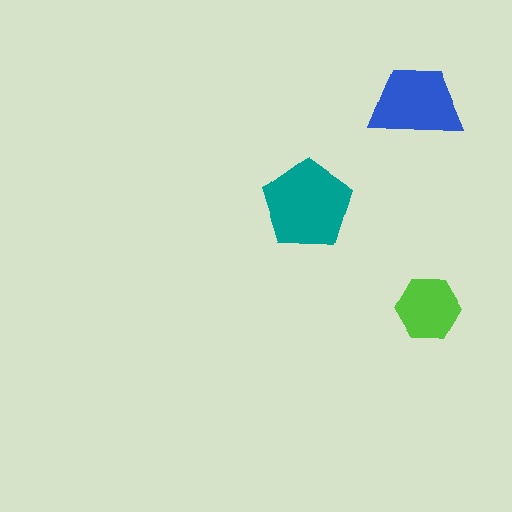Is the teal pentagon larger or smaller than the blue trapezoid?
Larger.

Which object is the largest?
The teal pentagon.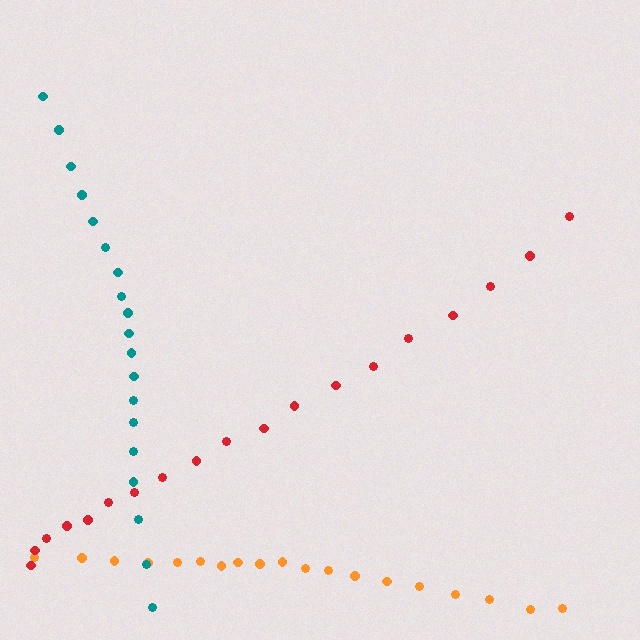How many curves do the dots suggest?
There are 3 distinct paths.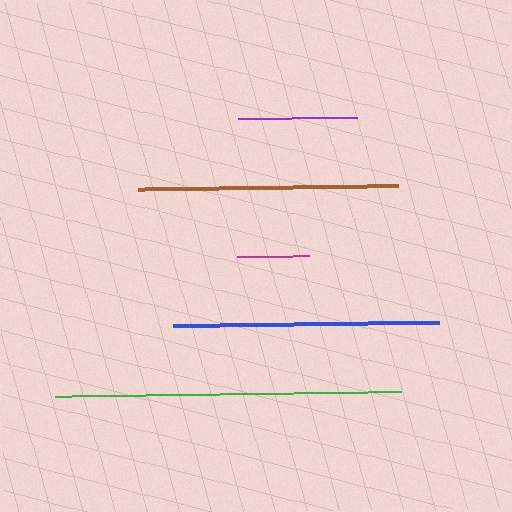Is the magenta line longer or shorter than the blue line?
The blue line is longer than the magenta line.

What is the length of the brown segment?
The brown segment is approximately 260 pixels long.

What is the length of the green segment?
The green segment is approximately 346 pixels long.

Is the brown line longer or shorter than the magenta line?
The brown line is longer than the magenta line.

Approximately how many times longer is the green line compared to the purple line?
The green line is approximately 2.9 times the length of the purple line.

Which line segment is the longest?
The green line is the longest at approximately 346 pixels.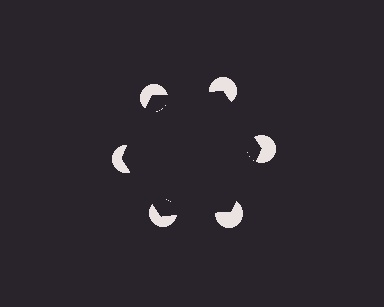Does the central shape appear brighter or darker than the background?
It typically appears slightly darker than the background, even though no actual brightness change is drawn.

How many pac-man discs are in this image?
There are 6 — one at each vertex of the illusory hexagon.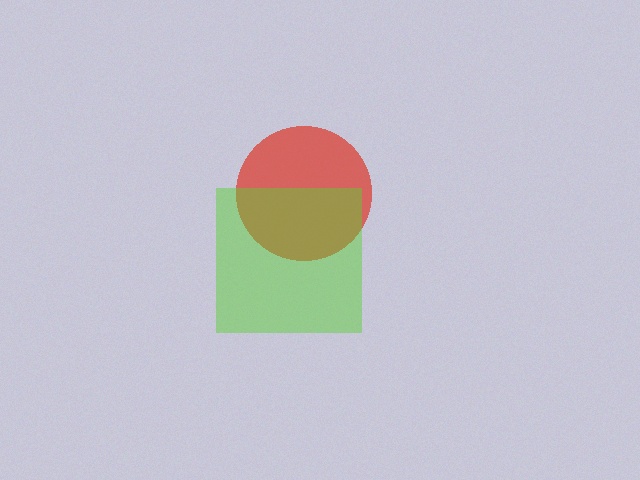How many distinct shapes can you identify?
There are 2 distinct shapes: a red circle, a lime square.